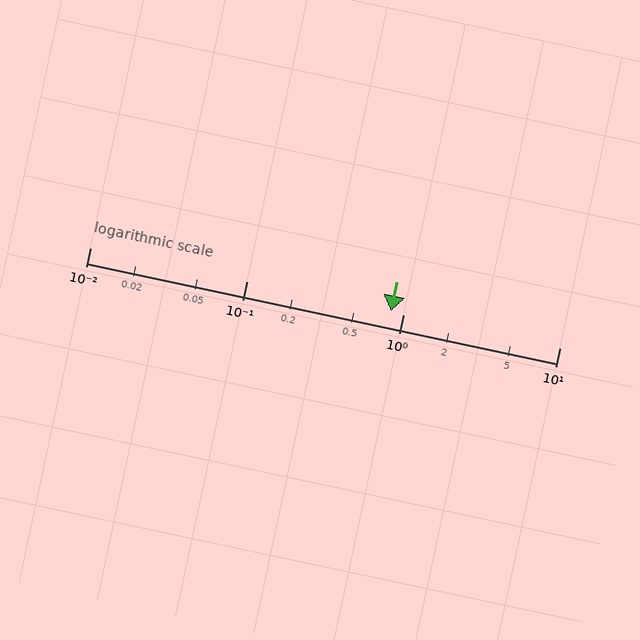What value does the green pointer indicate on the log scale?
The pointer indicates approximately 0.84.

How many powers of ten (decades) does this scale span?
The scale spans 3 decades, from 0.01 to 10.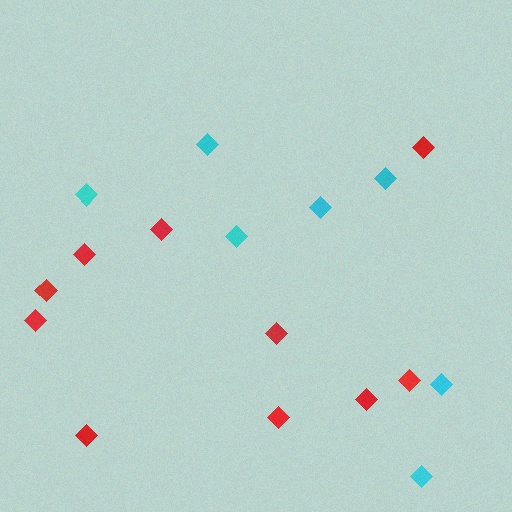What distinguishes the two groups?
There are 2 groups: one group of cyan diamonds (7) and one group of red diamonds (10).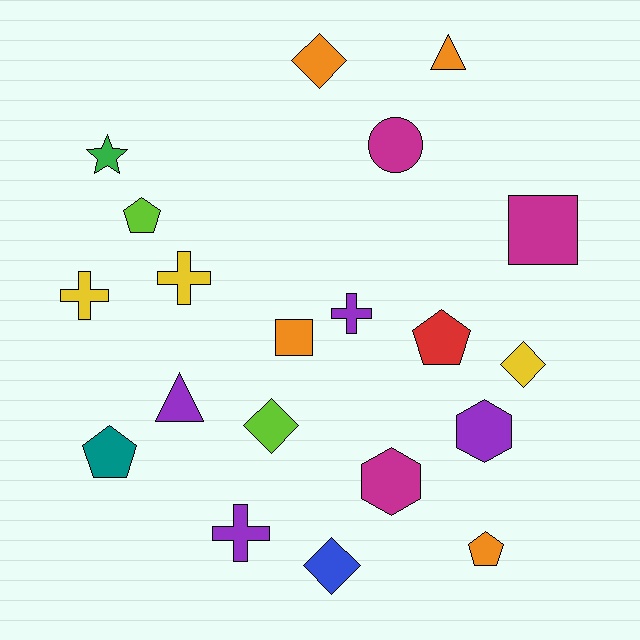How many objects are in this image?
There are 20 objects.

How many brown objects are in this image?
There are no brown objects.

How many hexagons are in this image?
There are 2 hexagons.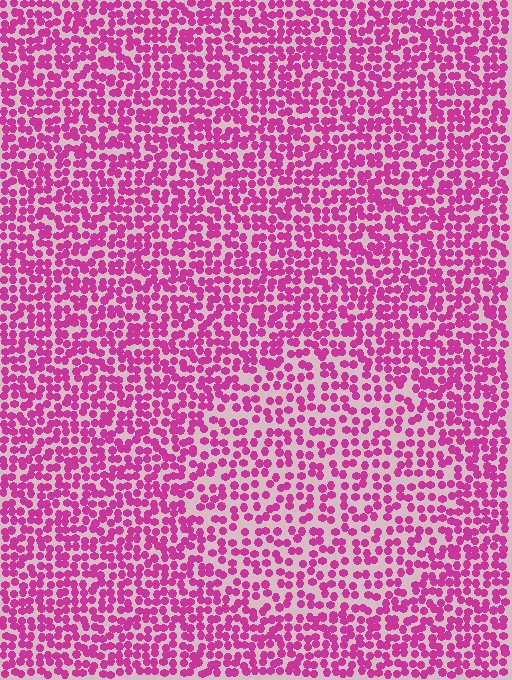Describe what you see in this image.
The image contains small magenta elements arranged at two different densities. A circle-shaped region is visible where the elements are less densely packed than the surrounding area.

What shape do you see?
I see a circle.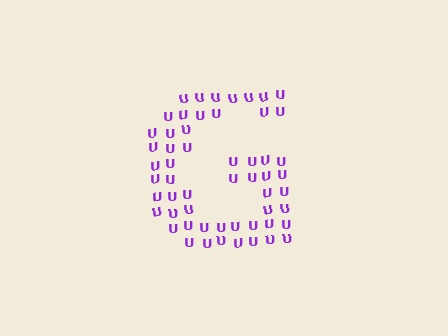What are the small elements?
The small elements are letter U's.